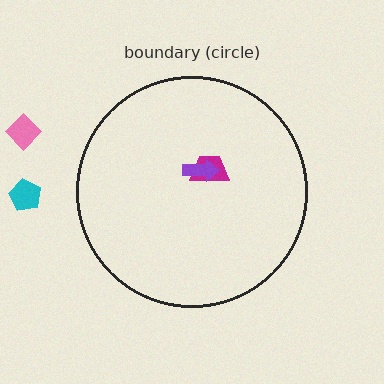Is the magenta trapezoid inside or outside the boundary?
Inside.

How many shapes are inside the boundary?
2 inside, 2 outside.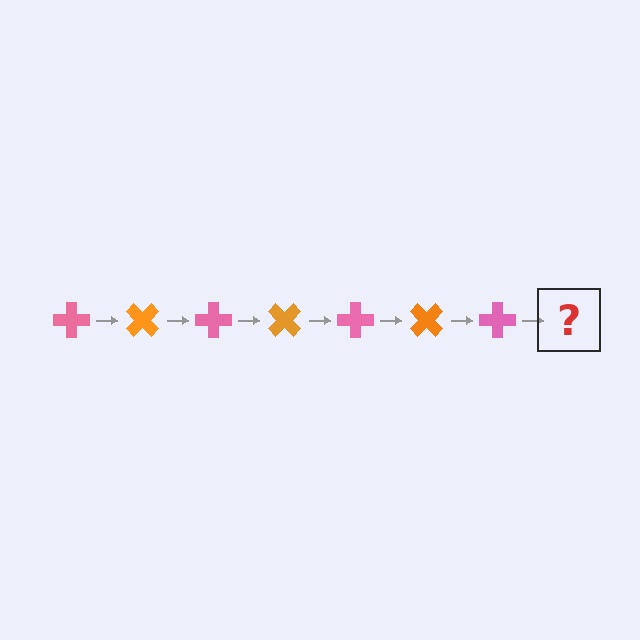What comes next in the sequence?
The next element should be an orange cross, rotated 315 degrees from the start.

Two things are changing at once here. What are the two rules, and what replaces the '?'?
The two rules are that it rotates 45 degrees each step and the color cycles through pink and orange. The '?' should be an orange cross, rotated 315 degrees from the start.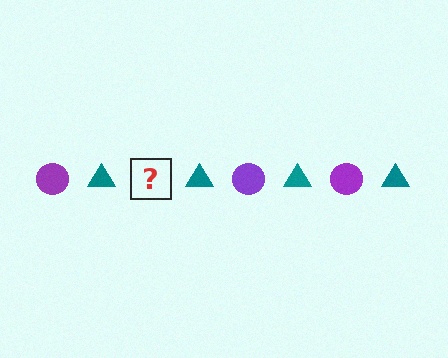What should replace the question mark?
The question mark should be replaced with a purple circle.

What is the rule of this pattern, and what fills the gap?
The rule is that the pattern alternates between purple circle and teal triangle. The gap should be filled with a purple circle.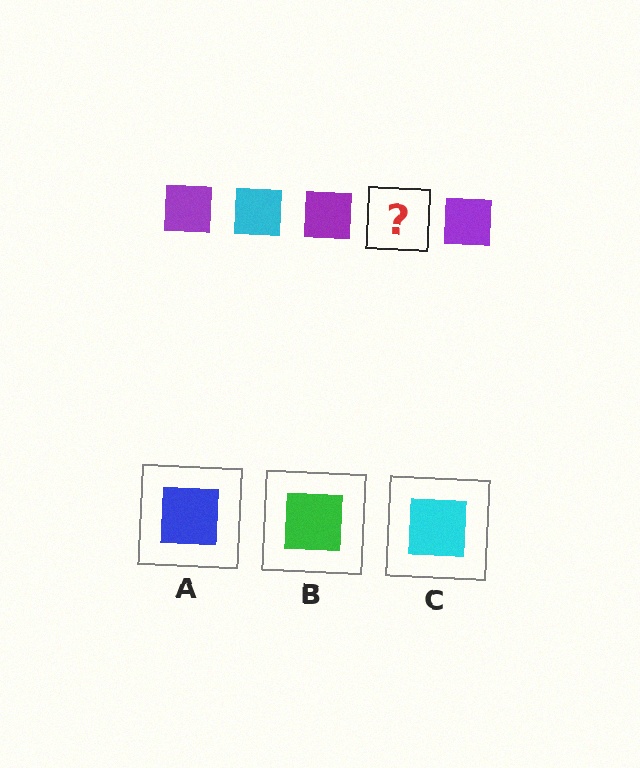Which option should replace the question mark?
Option C.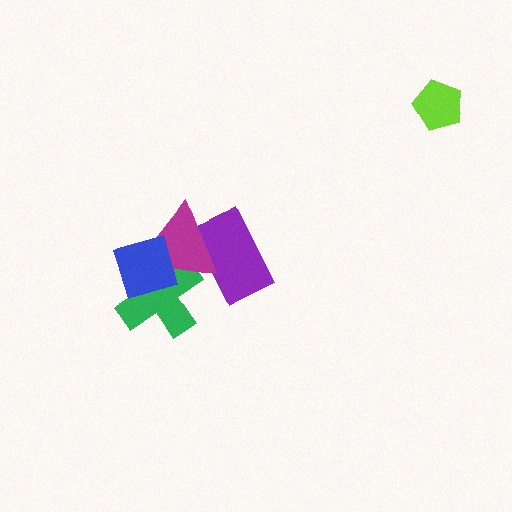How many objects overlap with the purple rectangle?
1 object overlaps with the purple rectangle.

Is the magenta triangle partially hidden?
Yes, it is partially covered by another shape.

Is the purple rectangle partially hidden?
Yes, it is partially covered by another shape.